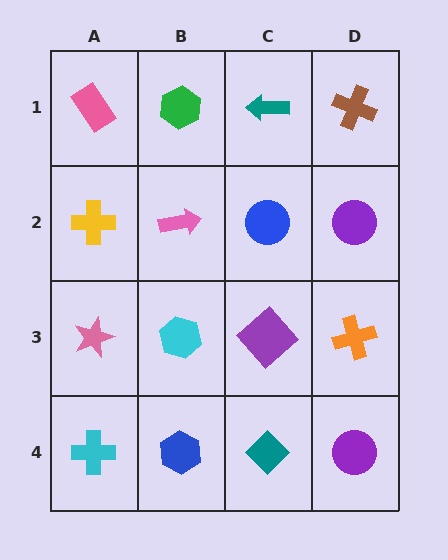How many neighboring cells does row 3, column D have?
3.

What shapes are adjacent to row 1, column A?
A yellow cross (row 2, column A), a green hexagon (row 1, column B).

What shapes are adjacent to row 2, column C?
A teal arrow (row 1, column C), a purple diamond (row 3, column C), a pink arrow (row 2, column B), a purple circle (row 2, column D).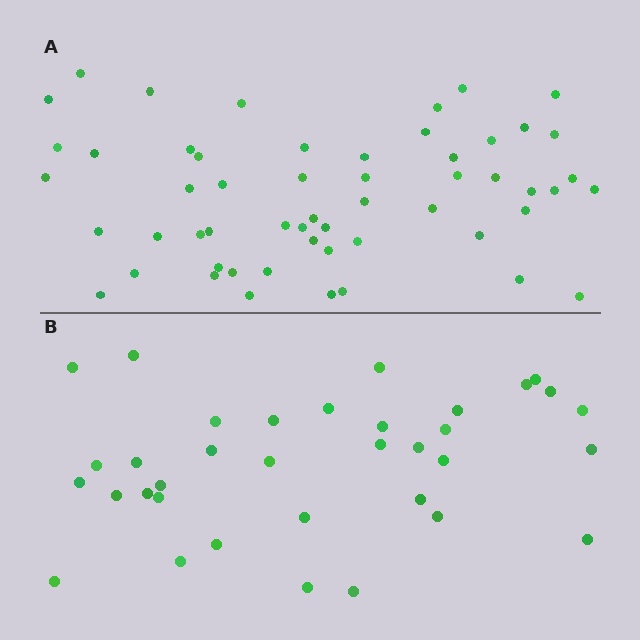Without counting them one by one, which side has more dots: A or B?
Region A (the top region) has more dots.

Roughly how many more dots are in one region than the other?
Region A has approximately 20 more dots than region B.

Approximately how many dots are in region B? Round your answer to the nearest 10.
About 40 dots. (The exact count is 35, which rounds to 40.)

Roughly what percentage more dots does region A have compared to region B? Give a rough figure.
About 55% more.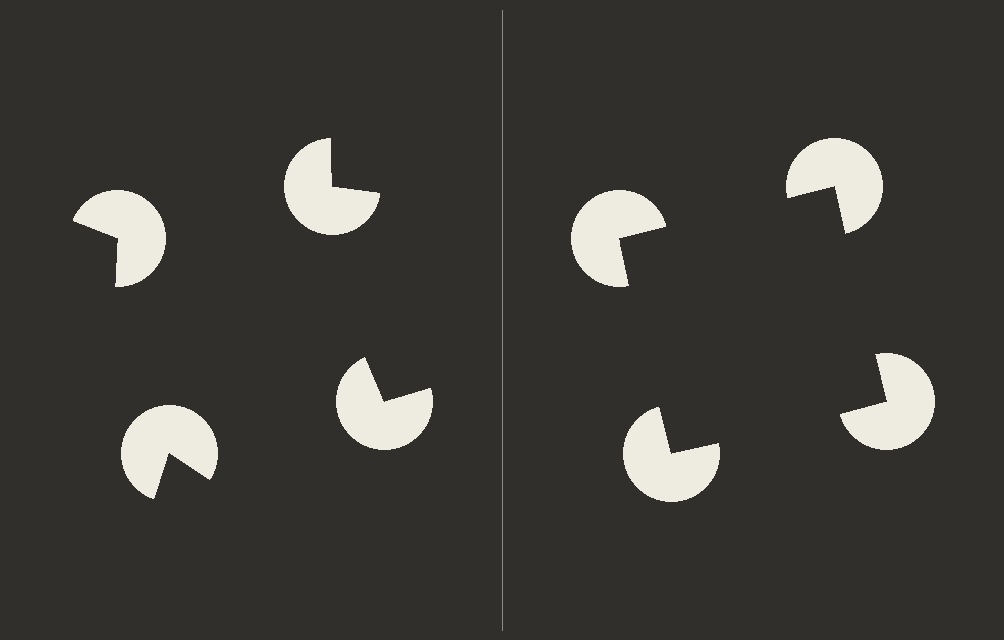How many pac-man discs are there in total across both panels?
8 — 4 on each side.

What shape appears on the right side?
An illusory square.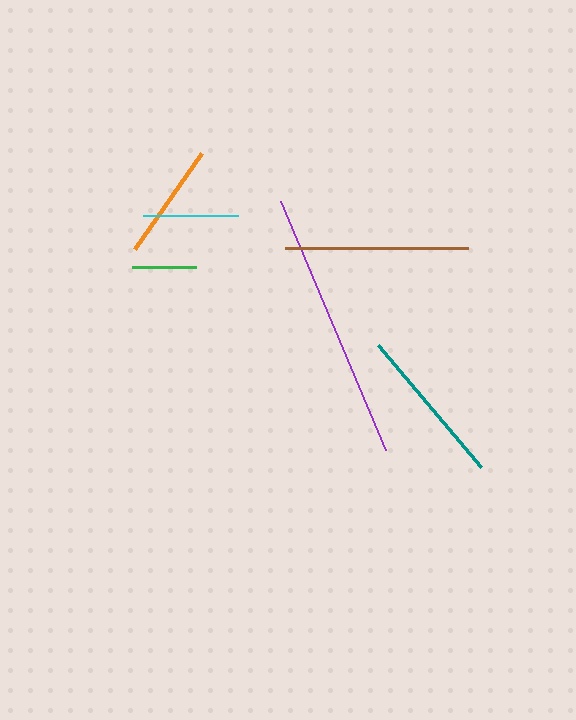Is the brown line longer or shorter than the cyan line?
The brown line is longer than the cyan line.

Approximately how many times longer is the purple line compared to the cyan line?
The purple line is approximately 2.9 times the length of the cyan line.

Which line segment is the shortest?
The green line is the shortest at approximately 63 pixels.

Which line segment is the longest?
The purple line is the longest at approximately 271 pixels.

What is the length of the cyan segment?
The cyan segment is approximately 95 pixels long.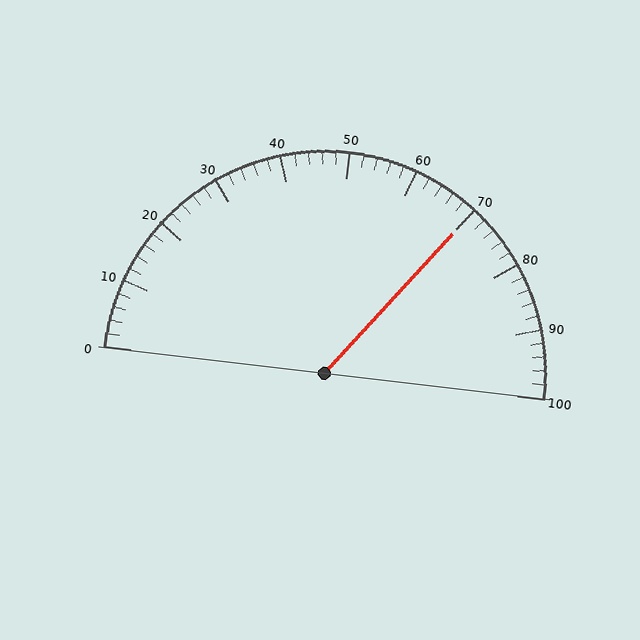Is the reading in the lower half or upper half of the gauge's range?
The reading is in the upper half of the range (0 to 100).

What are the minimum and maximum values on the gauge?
The gauge ranges from 0 to 100.